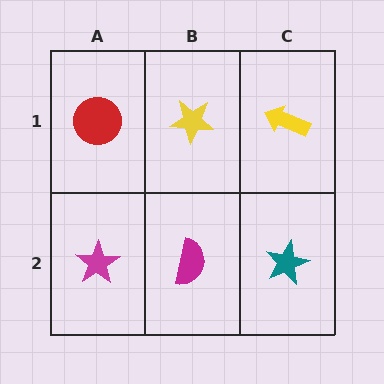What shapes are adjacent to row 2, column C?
A yellow arrow (row 1, column C), a magenta semicircle (row 2, column B).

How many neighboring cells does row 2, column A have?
2.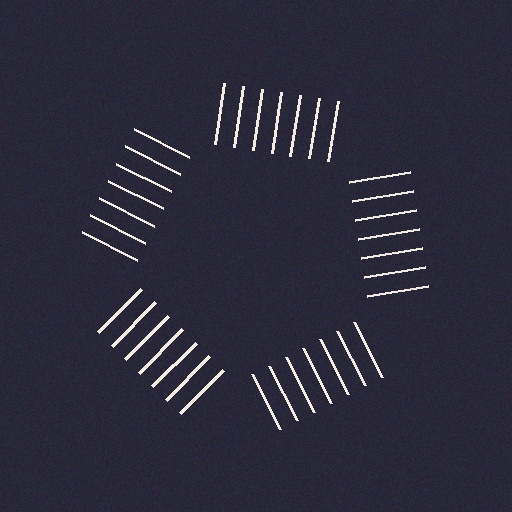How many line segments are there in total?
35 — 7 along each of the 5 edges.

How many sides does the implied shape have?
5 sides — the line-ends trace a pentagon.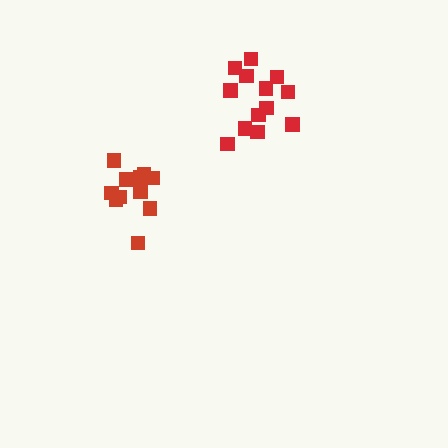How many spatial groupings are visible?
There are 2 spatial groupings.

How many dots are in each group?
Group 1: 13 dots, Group 2: 11 dots (24 total).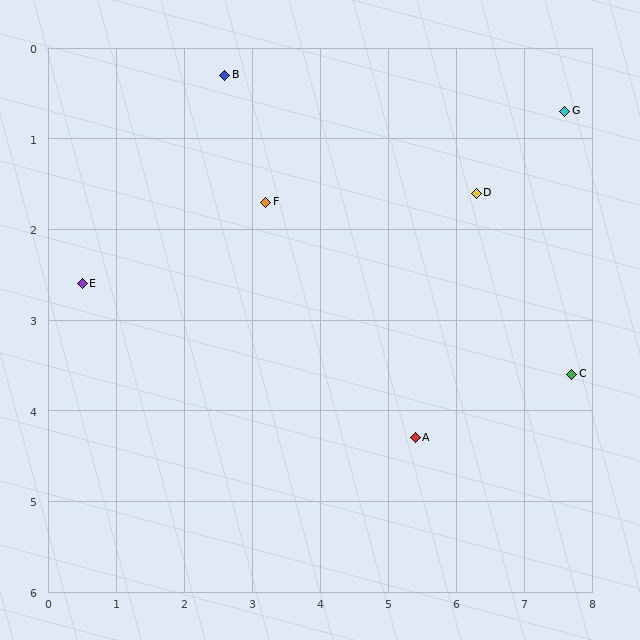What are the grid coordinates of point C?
Point C is at approximately (7.7, 3.6).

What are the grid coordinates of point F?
Point F is at approximately (3.2, 1.7).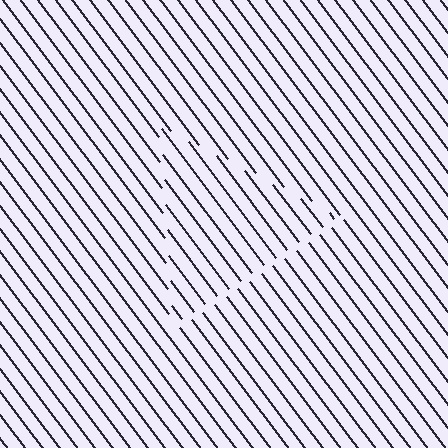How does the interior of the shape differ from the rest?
The interior of the shape contains the same grating, shifted by half a period — the contour is defined by the phase discontinuity where line-ends from the inner and outer gratings abut.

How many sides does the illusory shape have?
3 sides — the line-ends trace a triangle.